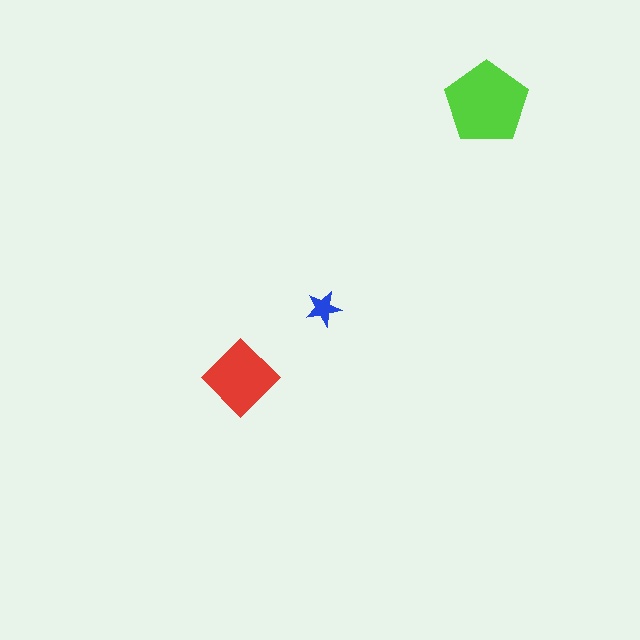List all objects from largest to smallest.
The lime pentagon, the red diamond, the blue star.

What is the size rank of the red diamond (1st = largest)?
2nd.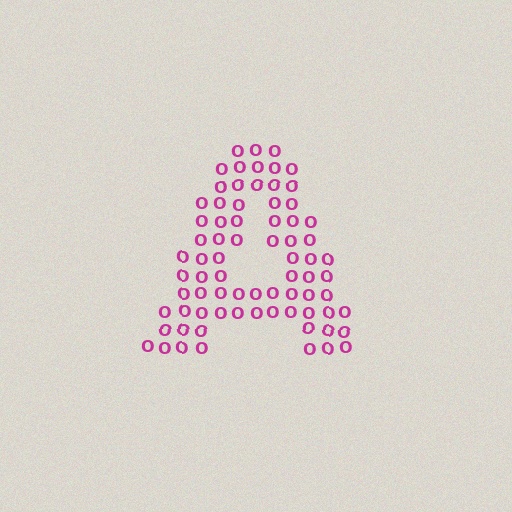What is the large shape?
The large shape is the letter A.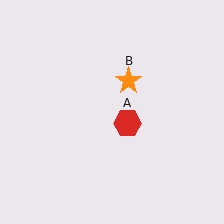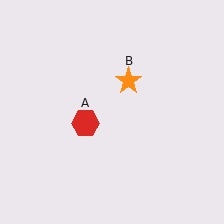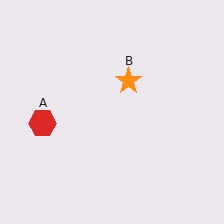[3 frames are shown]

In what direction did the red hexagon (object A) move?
The red hexagon (object A) moved left.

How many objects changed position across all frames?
1 object changed position: red hexagon (object A).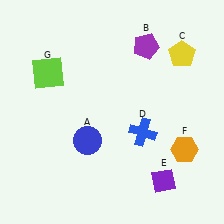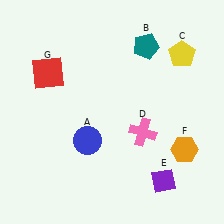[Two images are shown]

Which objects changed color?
B changed from purple to teal. D changed from blue to pink. G changed from lime to red.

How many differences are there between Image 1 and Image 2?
There are 3 differences between the two images.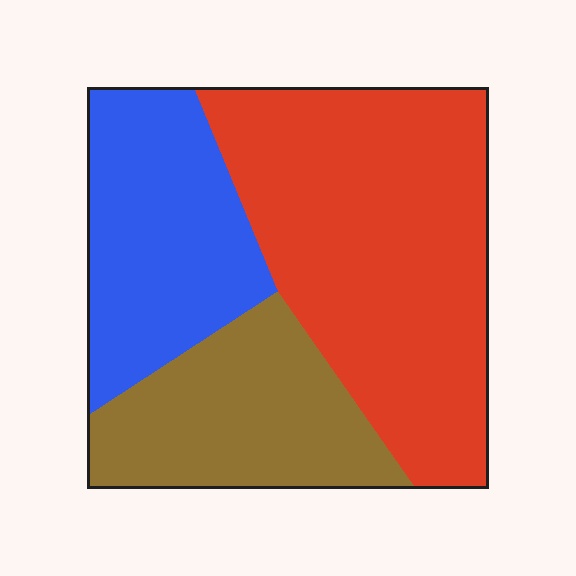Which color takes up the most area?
Red, at roughly 50%.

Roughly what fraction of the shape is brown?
Brown takes up about one quarter (1/4) of the shape.